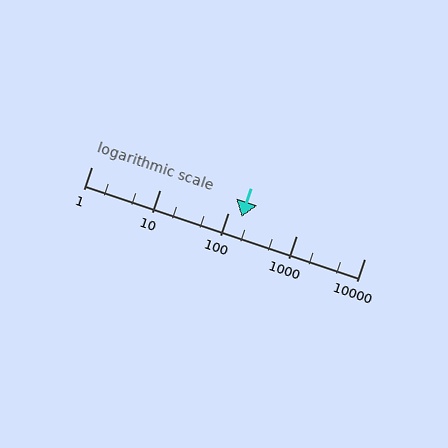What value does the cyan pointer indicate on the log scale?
The pointer indicates approximately 160.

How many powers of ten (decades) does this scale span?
The scale spans 4 decades, from 1 to 10000.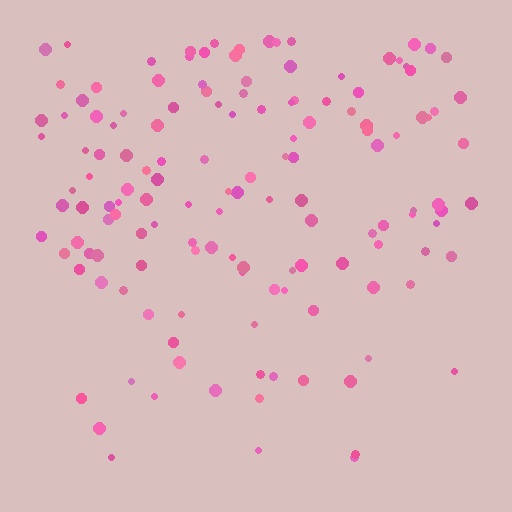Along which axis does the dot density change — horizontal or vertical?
Vertical.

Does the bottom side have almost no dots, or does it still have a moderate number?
Still a moderate number, just noticeably fewer than the top.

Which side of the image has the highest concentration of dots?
The top.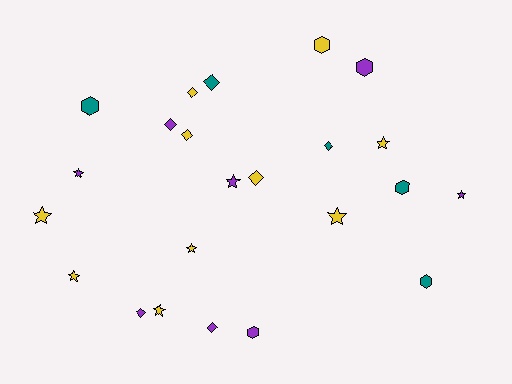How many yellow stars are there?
There are 6 yellow stars.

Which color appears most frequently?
Yellow, with 10 objects.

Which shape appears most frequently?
Star, with 9 objects.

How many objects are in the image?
There are 23 objects.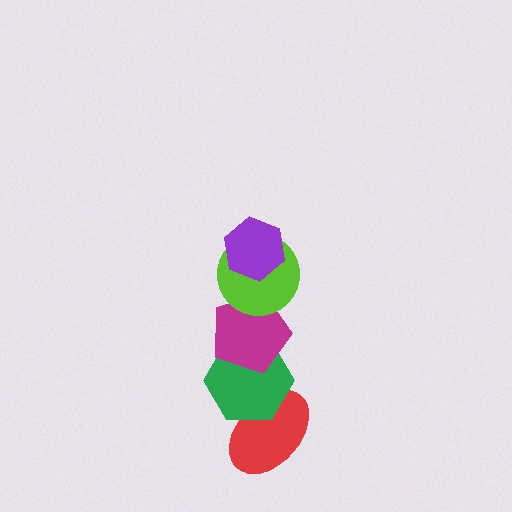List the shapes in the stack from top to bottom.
From top to bottom: the purple hexagon, the lime circle, the magenta pentagon, the green hexagon, the red ellipse.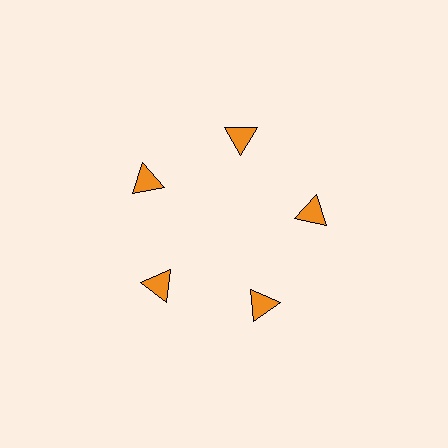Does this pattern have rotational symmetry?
Yes, this pattern has 5-fold rotational symmetry. It looks the same after rotating 72 degrees around the center.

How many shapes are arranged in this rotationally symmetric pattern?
There are 5 shapes, arranged in 5 groups of 1.